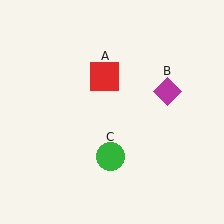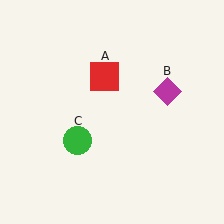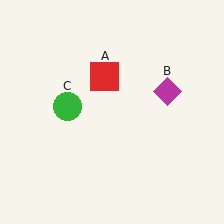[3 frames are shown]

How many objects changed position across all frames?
1 object changed position: green circle (object C).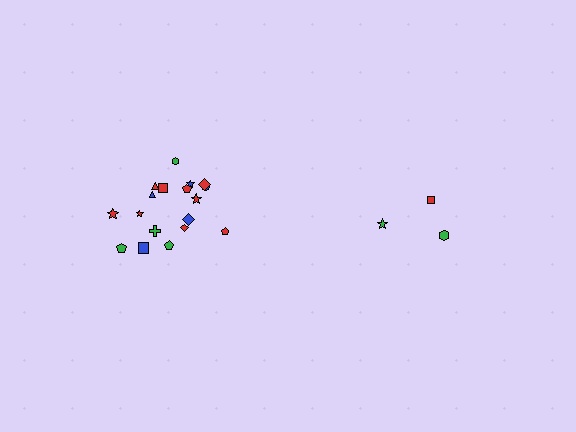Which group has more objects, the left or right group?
The left group.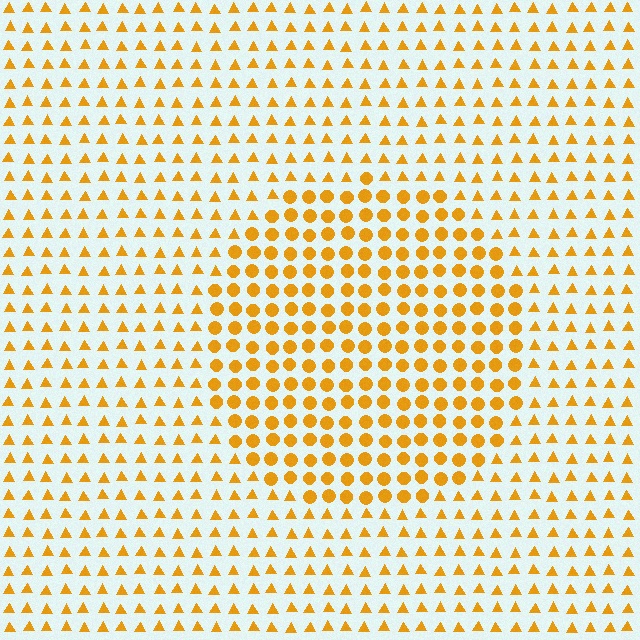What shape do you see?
I see a circle.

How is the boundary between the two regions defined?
The boundary is defined by a change in element shape: circles inside vs. triangles outside. All elements share the same color and spacing.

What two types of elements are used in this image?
The image uses circles inside the circle region and triangles outside it.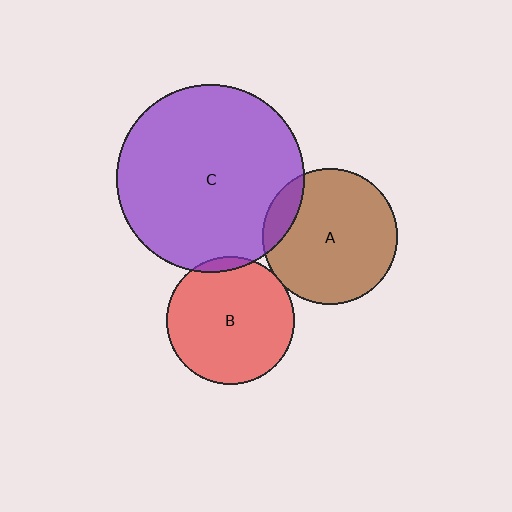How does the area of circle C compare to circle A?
Approximately 1.9 times.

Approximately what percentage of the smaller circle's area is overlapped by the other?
Approximately 5%.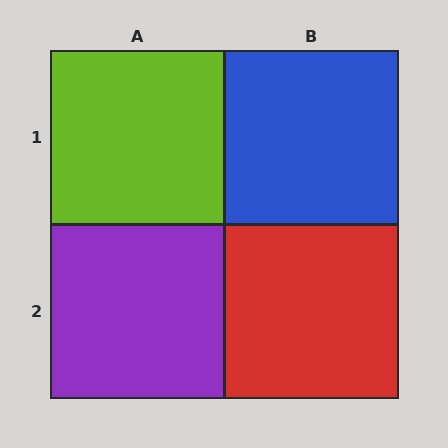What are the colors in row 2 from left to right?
Purple, red.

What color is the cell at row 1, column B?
Blue.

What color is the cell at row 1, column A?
Lime.